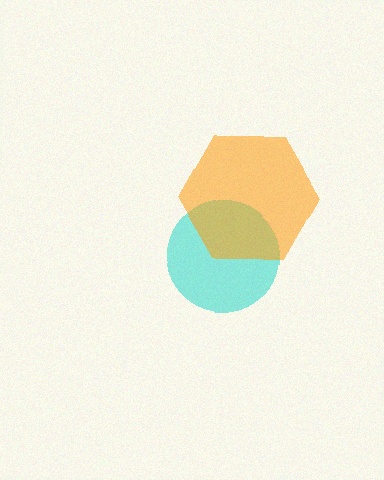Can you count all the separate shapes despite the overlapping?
Yes, there are 2 separate shapes.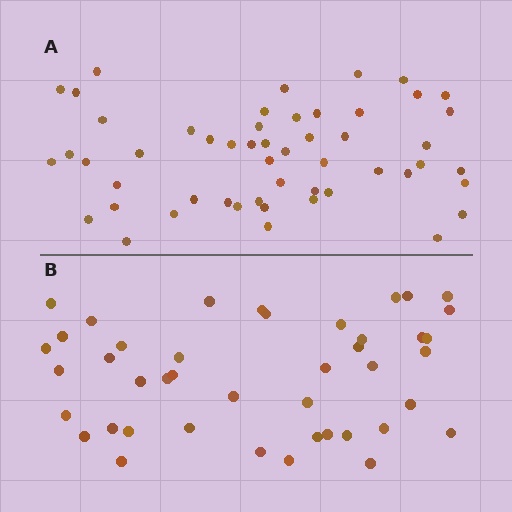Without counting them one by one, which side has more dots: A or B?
Region A (the top region) has more dots.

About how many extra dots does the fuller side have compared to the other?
Region A has roughly 8 or so more dots than region B.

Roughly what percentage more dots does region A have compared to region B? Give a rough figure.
About 20% more.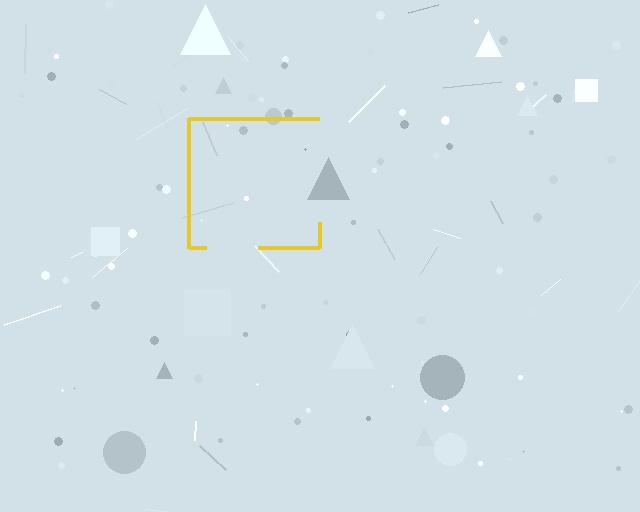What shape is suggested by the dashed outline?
The dashed outline suggests a square.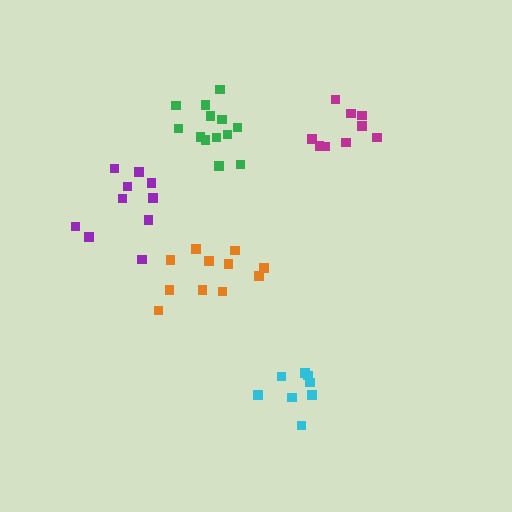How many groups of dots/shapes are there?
There are 5 groups.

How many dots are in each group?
Group 1: 9 dots, Group 2: 13 dots, Group 3: 11 dots, Group 4: 8 dots, Group 5: 10 dots (51 total).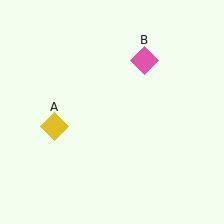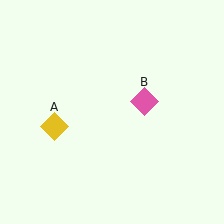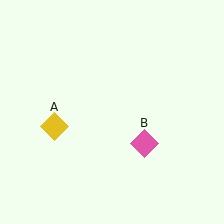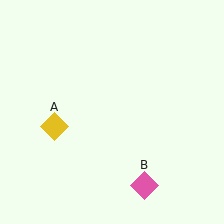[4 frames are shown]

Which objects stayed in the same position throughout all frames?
Yellow diamond (object A) remained stationary.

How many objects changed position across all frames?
1 object changed position: pink diamond (object B).